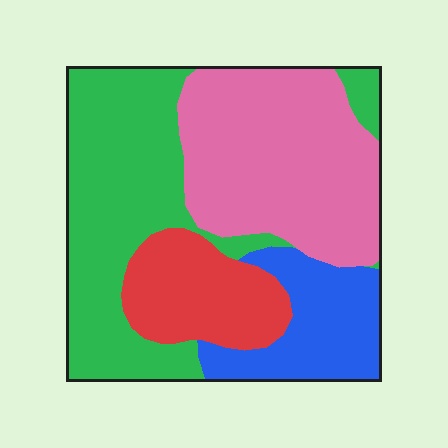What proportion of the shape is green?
Green covers roughly 35% of the shape.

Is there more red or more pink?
Pink.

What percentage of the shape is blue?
Blue takes up less than a quarter of the shape.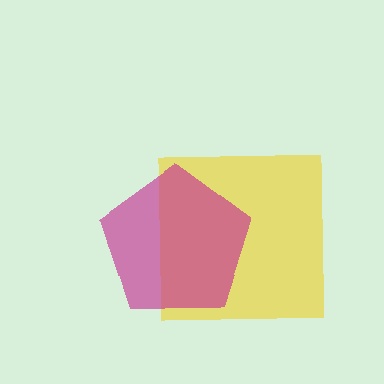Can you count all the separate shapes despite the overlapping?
Yes, there are 2 separate shapes.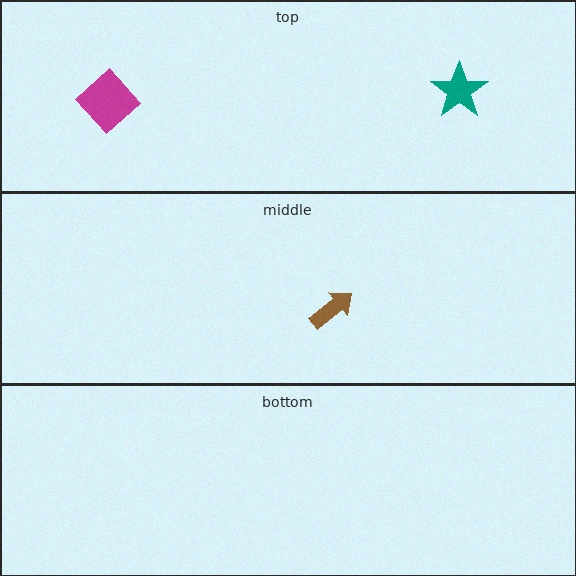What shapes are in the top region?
The magenta diamond, the teal star.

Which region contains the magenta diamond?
The top region.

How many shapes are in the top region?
2.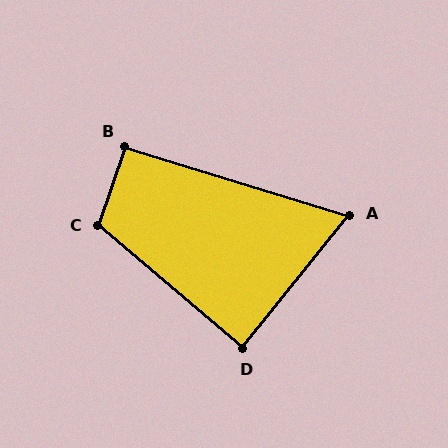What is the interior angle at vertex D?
Approximately 88 degrees (approximately right).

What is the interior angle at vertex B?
Approximately 92 degrees (approximately right).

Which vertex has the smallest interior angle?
A, at approximately 68 degrees.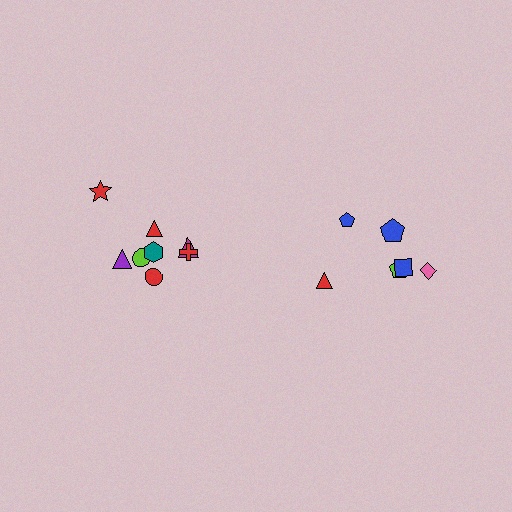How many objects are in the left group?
There are 8 objects.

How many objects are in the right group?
There are 6 objects.